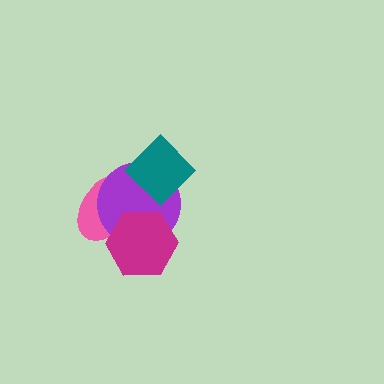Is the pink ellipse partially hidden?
Yes, it is partially covered by another shape.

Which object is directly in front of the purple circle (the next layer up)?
The teal diamond is directly in front of the purple circle.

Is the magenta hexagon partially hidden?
No, no other shape covers it.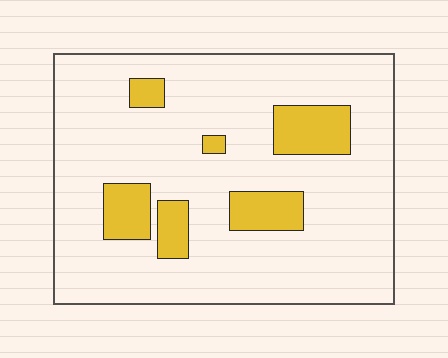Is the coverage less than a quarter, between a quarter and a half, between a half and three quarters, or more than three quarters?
Less than a quarter.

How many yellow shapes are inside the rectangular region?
6.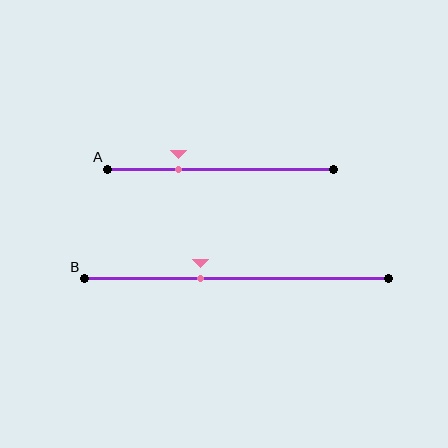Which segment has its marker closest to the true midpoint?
Segment B has its marker closest to the true midpoint.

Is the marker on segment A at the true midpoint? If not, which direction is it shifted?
No, the marker on segment A is shifted to the left by about 19% of the segment length.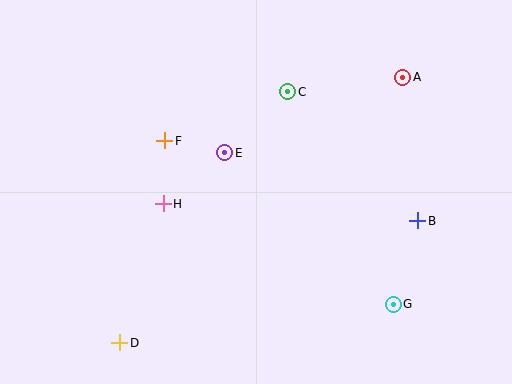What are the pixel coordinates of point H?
Point H is at (163, 204).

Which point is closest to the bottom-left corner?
Point D is closest to the bottom-left corner.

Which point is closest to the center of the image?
Point E at (225, 153) is closest to the center.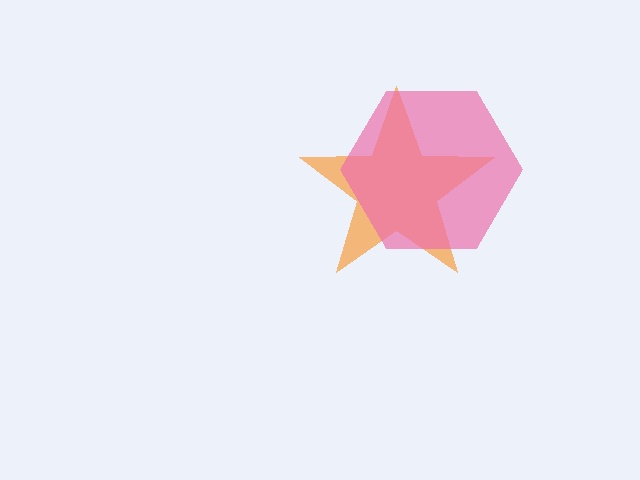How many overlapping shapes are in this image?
There are 2 overlapping shapes in the image.